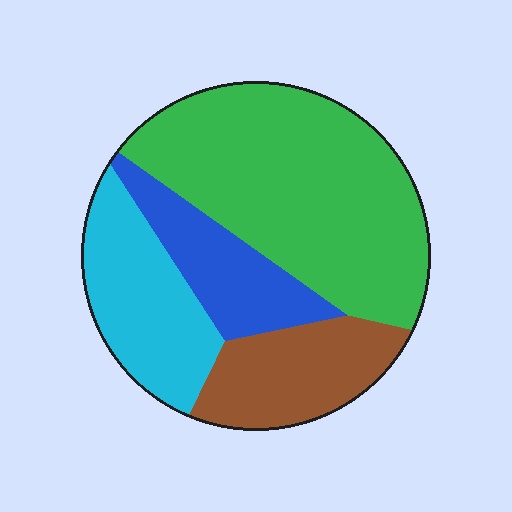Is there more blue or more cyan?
Cyan.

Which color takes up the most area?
Green, at roughly 45%.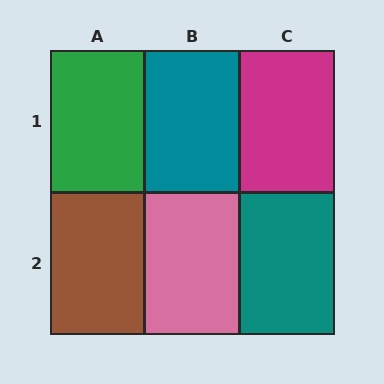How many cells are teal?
2 cells are teal.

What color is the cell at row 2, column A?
Brown.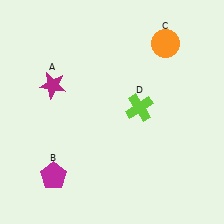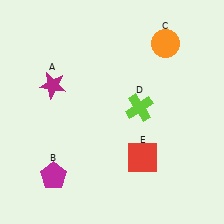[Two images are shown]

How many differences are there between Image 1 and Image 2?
There is 1 difference between the two images.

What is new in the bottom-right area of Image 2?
A red square (E) was added in the bottom-right area of Image 2.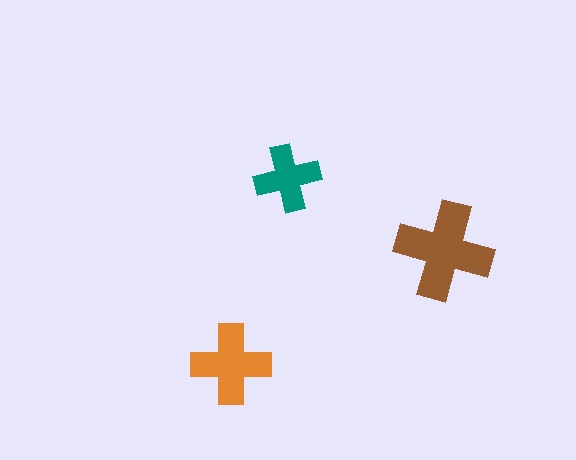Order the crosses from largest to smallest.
the brown one, the orange one, the teal one.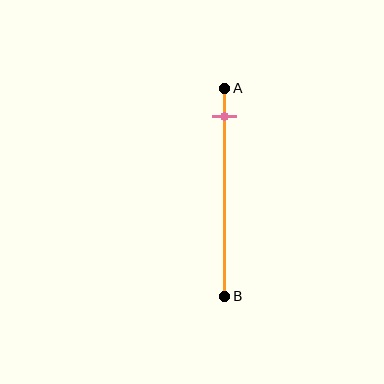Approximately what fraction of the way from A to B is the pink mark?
The pink mark is approximately 15% of the way from A to B.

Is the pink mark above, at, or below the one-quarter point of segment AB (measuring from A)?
The pink mark is above the one-quarter point of segment AB.